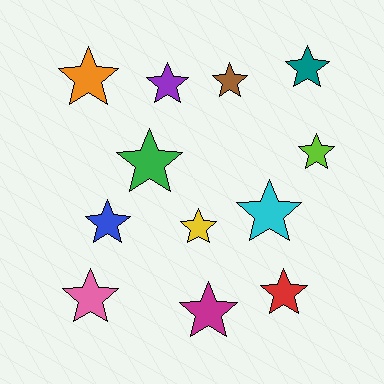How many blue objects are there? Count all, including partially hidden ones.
There is 1 blue object.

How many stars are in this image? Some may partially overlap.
There are 12 stars.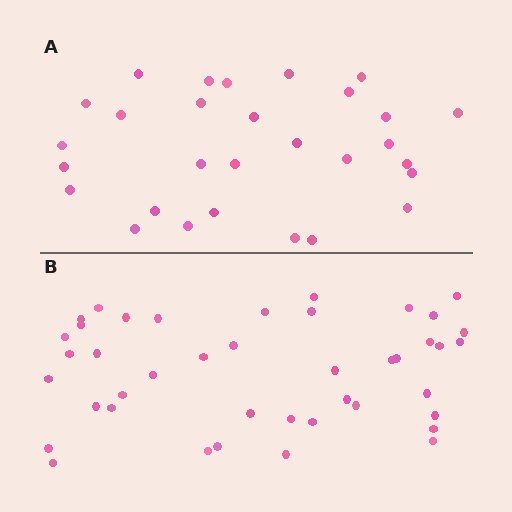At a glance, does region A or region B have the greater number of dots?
Region B (the bottom region) has more dots.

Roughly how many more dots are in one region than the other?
Region B has approximately 15 more dots than region A.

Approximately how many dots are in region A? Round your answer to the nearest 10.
About 30 dots. (The exact count is 29, which rounds to 30.)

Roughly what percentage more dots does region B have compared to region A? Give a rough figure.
About 45% more.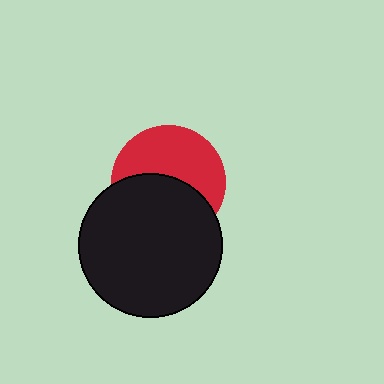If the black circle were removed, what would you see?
You would see the complete red circle.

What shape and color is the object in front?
The object in front is a black circle.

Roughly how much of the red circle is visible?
About half of it is visible (roughly 51%).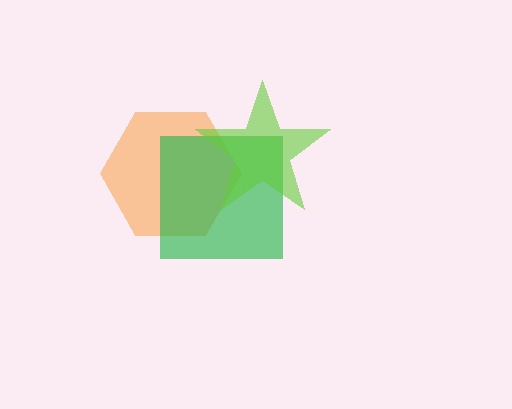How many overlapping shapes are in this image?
There are 3 overlapping shapes in the image.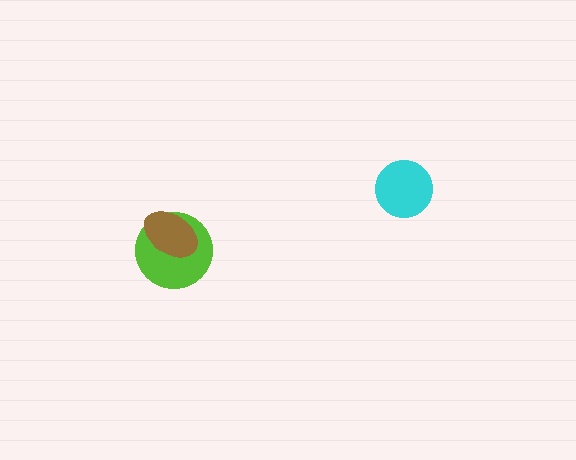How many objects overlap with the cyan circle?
0 objects overlap with the cyan circle.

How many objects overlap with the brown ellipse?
1 object overlaps with the brown ellipse.